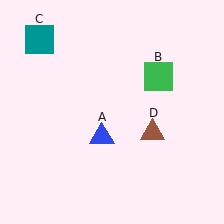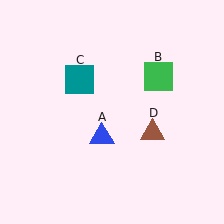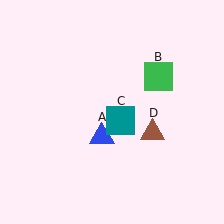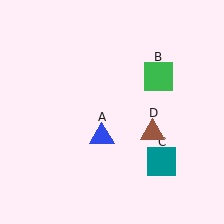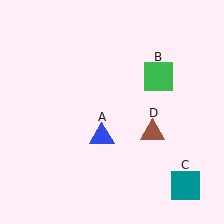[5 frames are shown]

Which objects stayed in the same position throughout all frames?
Blue triangle (object A) and green square (object B) and brown triangle (object D) remained stationary.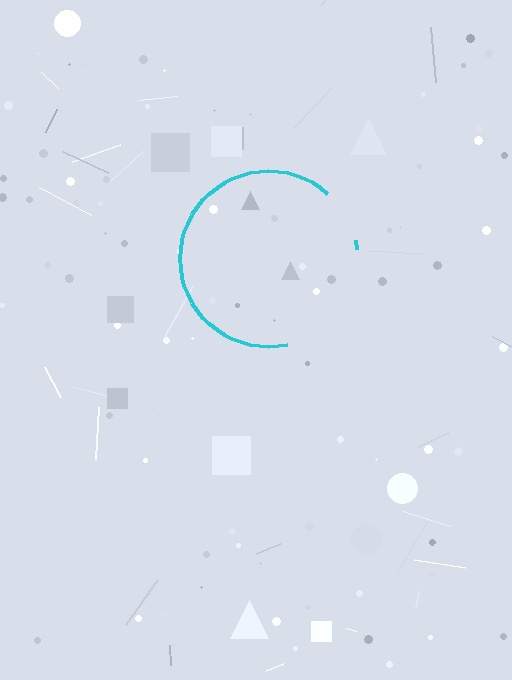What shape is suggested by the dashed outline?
The dashed outline suggests a circle.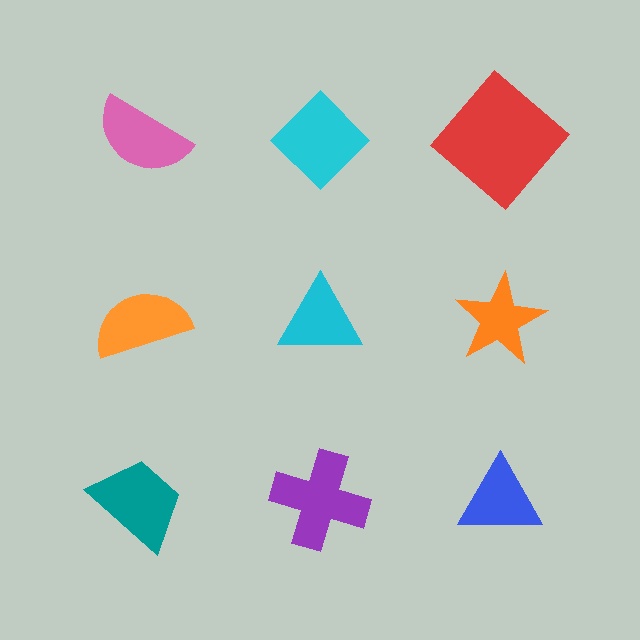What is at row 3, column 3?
A blue triangle.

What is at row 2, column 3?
An orange star.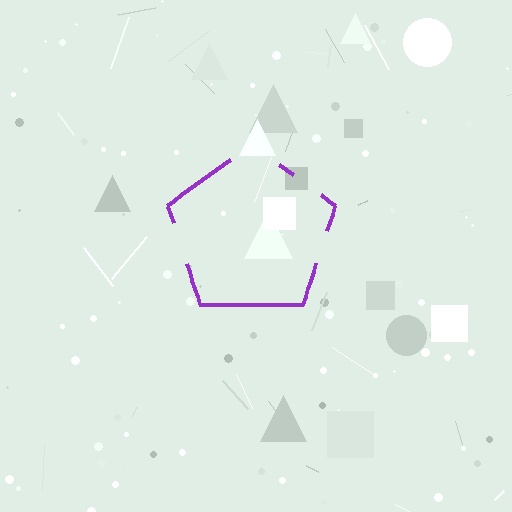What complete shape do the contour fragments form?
The contour fragments form a pentagon.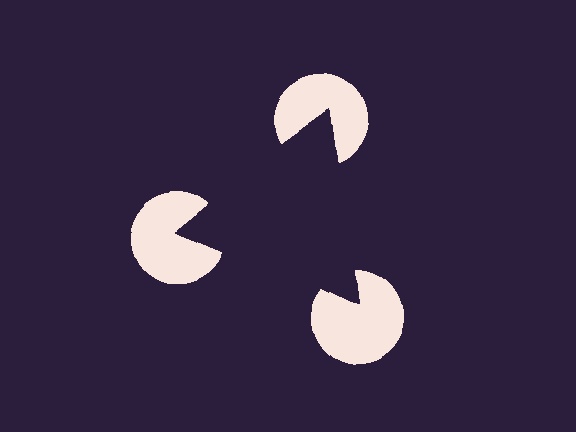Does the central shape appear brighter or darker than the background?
It typically appears slightly darker than the background, even though no actual brightness change is drawn.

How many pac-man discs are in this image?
There are 3 — one at each vertex of the illusory triangle.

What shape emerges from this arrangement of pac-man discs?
An illusory triangle — its edges are inferred from the aligned wedge cuts in the pac-man discs, not physically drawn.